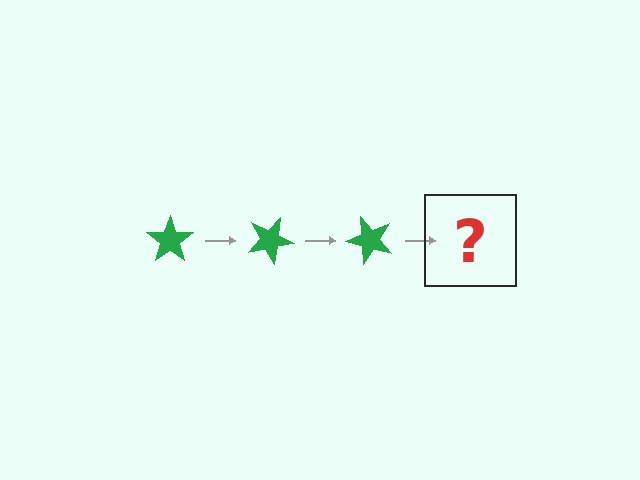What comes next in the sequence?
The next element should be a green star rotated 75 degrees.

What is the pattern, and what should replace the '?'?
The pattern is that the star rotates 25 degrees each step. The '?' should be a green star rotated 75 degrees.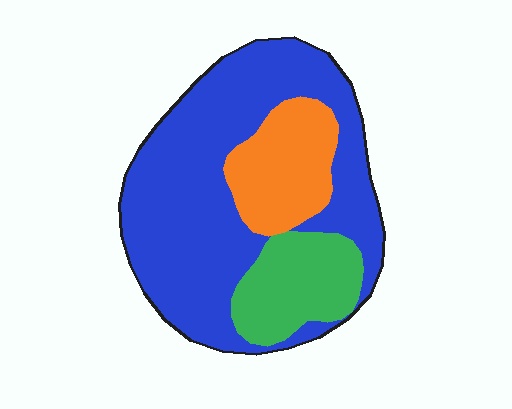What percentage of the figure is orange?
Orange takes up about one sixth (1/6) of the figure.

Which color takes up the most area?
Blue, at roughly 65%.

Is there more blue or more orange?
Blue.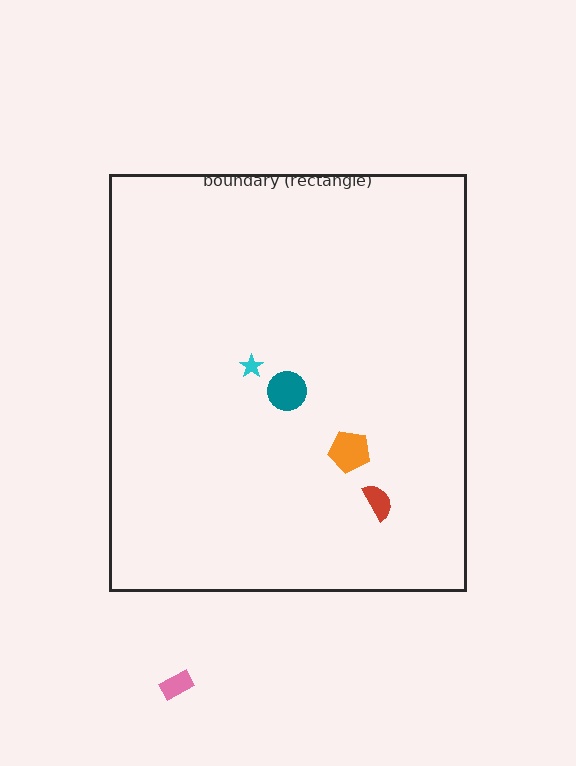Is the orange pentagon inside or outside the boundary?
Inside.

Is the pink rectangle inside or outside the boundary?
Outside.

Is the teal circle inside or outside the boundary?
Inside.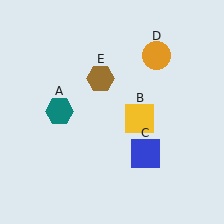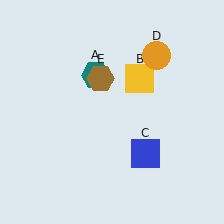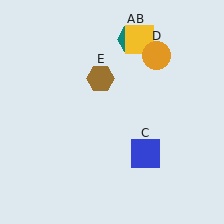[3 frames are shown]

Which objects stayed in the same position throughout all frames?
Blue square (object C) and orange circle (object D) and brown hexagon (object E) remained stationary.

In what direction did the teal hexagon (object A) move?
The teal hexagon (object A) moved up and to the right.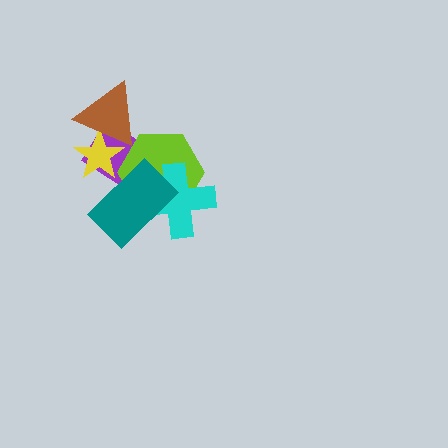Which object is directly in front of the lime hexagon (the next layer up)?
The cyan cross is directly in front of the lime hexagon.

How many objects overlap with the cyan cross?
3 objects overlap with the cyan cross.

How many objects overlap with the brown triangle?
2 objects overlap with the brown triangle.